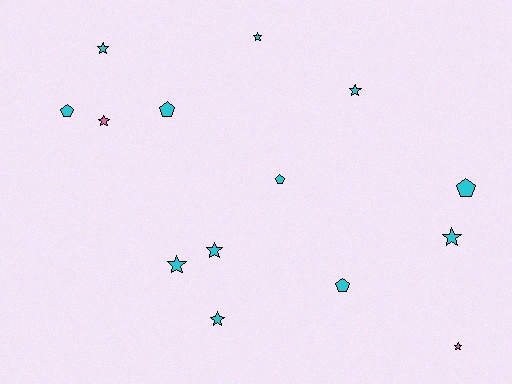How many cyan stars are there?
There are 7 cyan stars.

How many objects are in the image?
There are 14 objects.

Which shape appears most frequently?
Star, with 9 objects.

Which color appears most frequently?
Cyan, with 12 objects.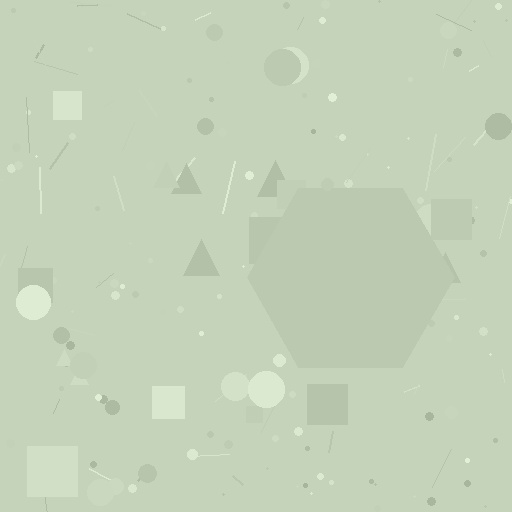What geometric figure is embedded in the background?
A hexagon is embedded in the background.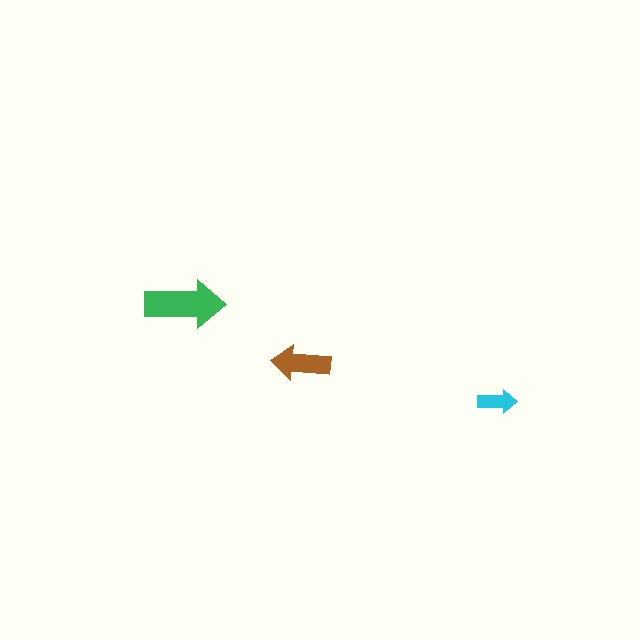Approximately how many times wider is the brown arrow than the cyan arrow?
About 1.5 times wider.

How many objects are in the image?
There are 3 objects in the image.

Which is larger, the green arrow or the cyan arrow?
The green one.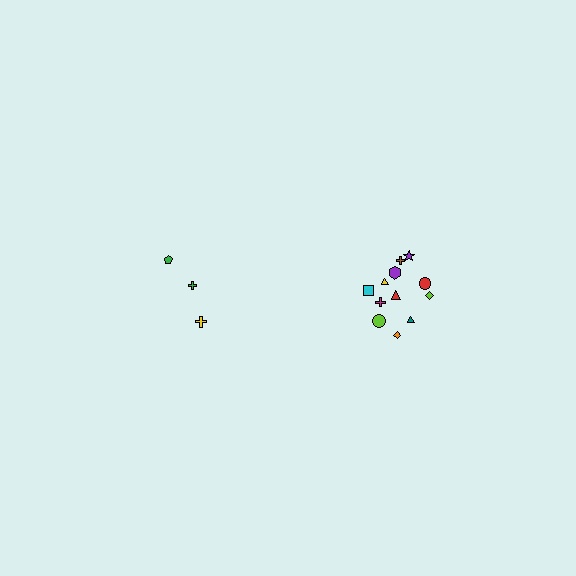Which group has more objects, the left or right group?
The right group.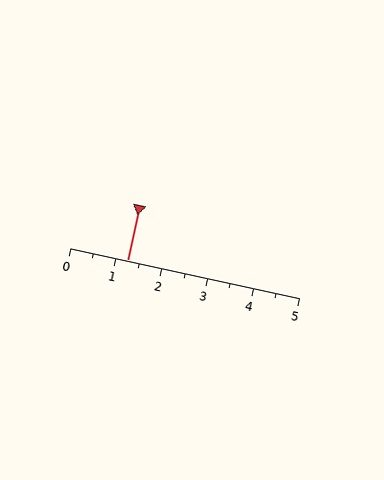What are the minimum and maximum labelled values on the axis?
The axis runs from 0 to 5.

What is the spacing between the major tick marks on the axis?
The major ticks are spaced 1 apart.